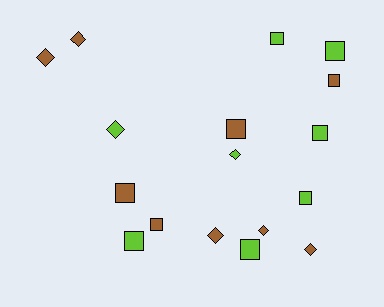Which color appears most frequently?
Brown, with 9 objects.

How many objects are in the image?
There are 17 objects.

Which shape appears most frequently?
Square, with 10 objects.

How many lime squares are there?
There are 6 lime squares.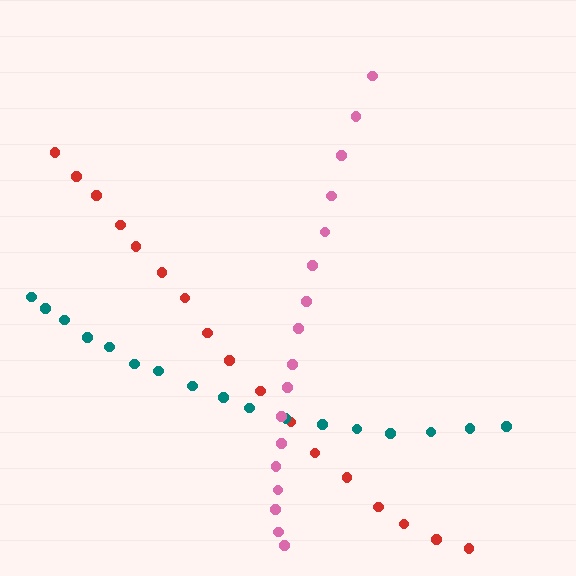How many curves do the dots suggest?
There are 3 distinct paths.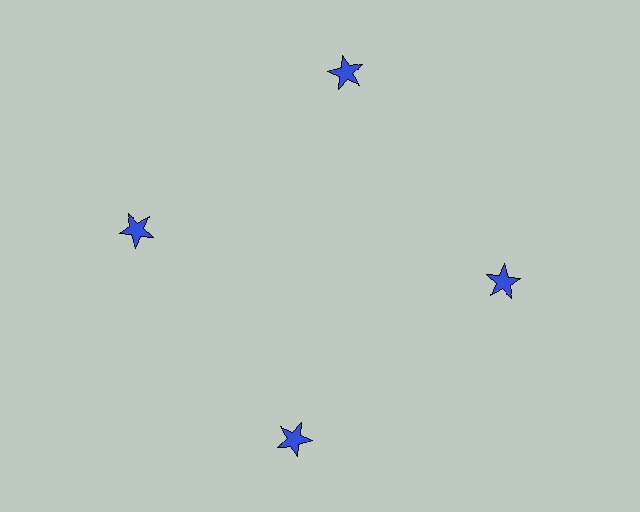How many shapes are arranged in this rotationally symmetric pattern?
There are 4 shapes, arranged in 4 groups of 1.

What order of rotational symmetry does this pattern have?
This pattern has 4-fold rotational symmetry.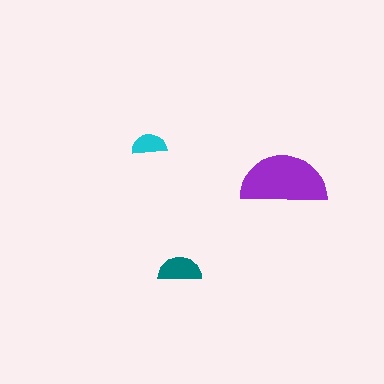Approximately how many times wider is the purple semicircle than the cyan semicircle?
About 2.5 times wider.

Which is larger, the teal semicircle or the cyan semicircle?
The teal one.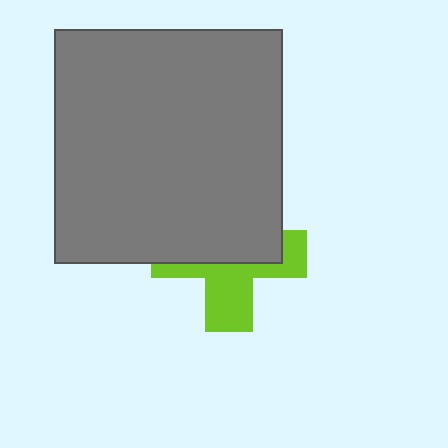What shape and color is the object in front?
The object in front is a gray rectangle.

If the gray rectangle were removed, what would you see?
You would see the complete lime cross.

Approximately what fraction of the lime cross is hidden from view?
Roughly 56% of the lime cross is hidden behind the gray rectangle.